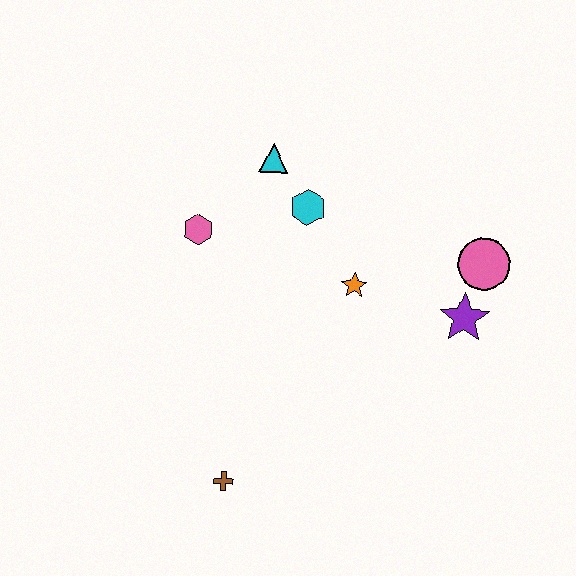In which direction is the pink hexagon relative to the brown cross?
The pink hexagon is above the brown cross.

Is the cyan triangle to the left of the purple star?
Yes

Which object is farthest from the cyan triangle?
The brown cross is farthest from the cyan triangle.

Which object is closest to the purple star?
The pink circle is closest to the purple star.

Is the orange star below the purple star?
No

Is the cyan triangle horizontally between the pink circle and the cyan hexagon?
No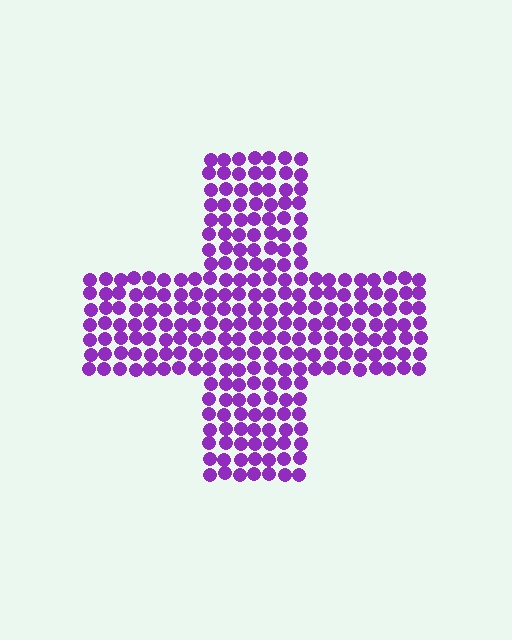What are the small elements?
The small elements are circles.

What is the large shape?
The large shape is a cross.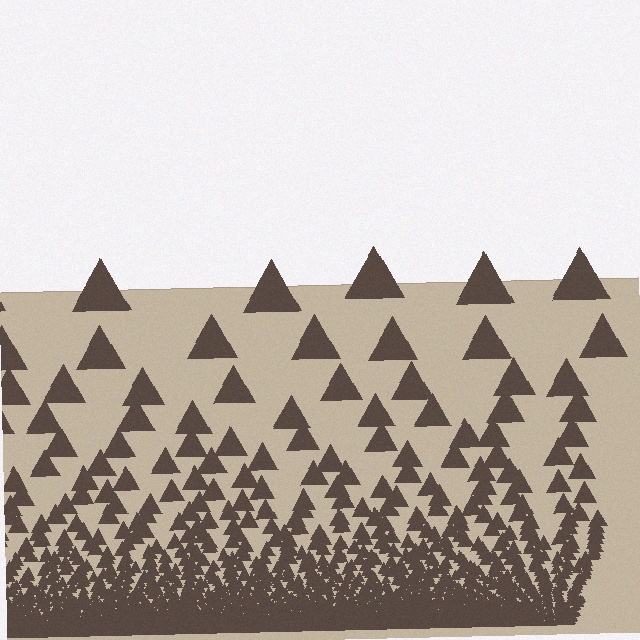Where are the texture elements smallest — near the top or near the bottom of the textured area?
Near the bottom.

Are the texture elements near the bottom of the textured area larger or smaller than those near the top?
Smaller. The gradient is inverted — elements near the bottom are smaller and denser.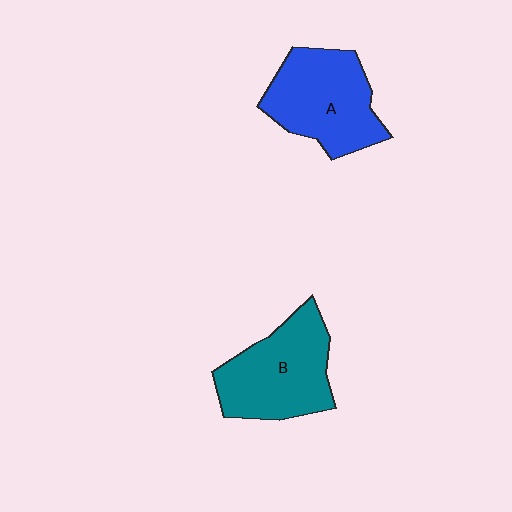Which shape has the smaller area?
Shape A (blue).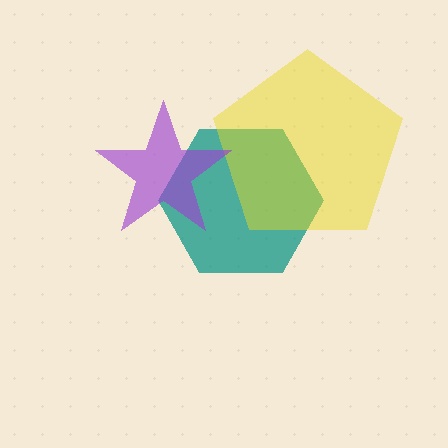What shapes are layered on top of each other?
The layered shapes are: a teal hexagon, a yellow pentagon, a purple star.